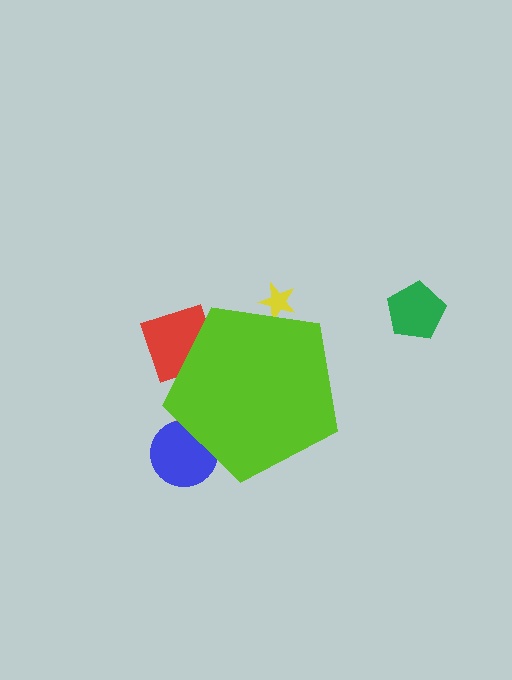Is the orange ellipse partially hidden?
Yes, the orange ellipse is partially hidden behind the lime pentagon.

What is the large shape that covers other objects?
A lime pentagon.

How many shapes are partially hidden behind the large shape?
5 shapes are partially hidden.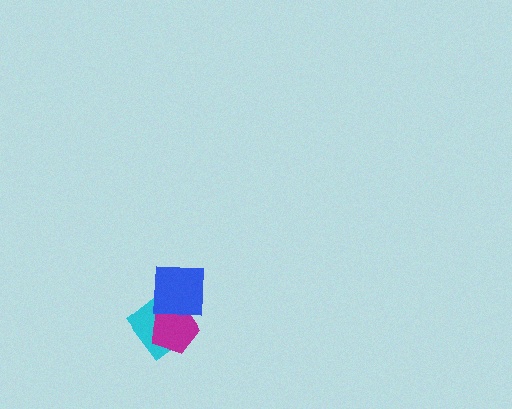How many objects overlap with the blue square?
2 objects overlap with the blue square.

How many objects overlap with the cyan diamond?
2 objects overlap with the cyan diamond.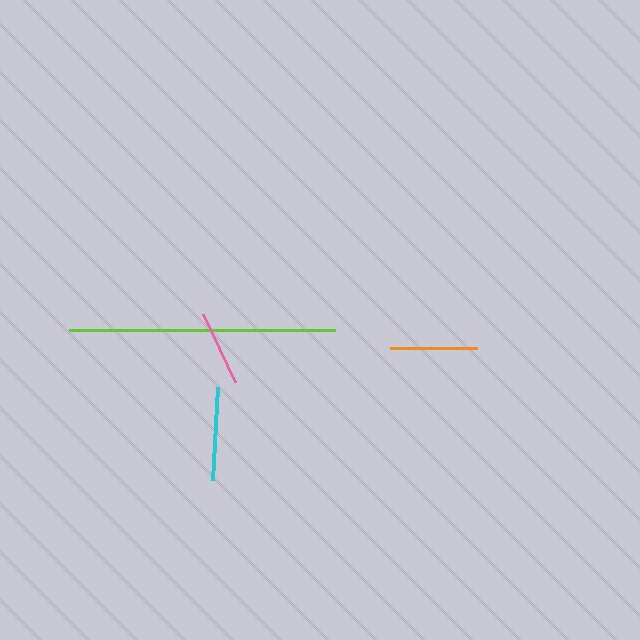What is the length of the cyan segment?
The cyan segment is approximately 93 pixels long.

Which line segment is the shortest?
The pink line is the shortest at approximately 75 pixels.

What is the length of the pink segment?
The pink segment is approximately 75 pixels long.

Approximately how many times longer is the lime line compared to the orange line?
The lime line is approximately 3.1 times the length of the orange line.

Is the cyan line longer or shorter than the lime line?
The lime line is longer than the cyan line.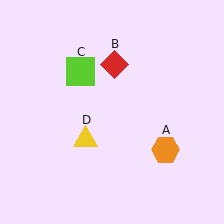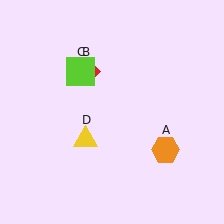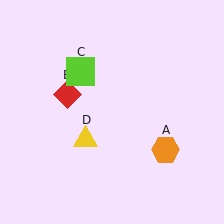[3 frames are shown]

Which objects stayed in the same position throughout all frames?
Orange hexagon (object A) and lime square (object C) and yellow triangle (object D) remained stationary.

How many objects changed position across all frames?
1 object changed position: red diamond (object B).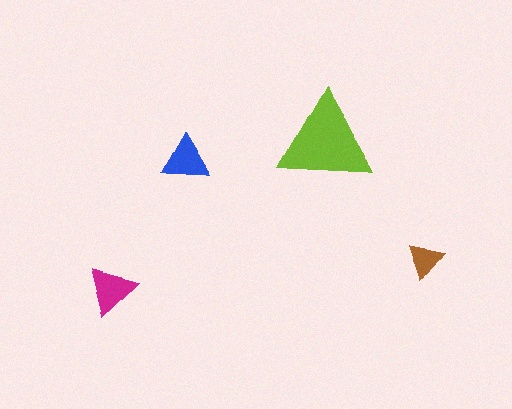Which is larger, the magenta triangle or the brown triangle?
The magenta one.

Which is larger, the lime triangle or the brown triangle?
The lime one.